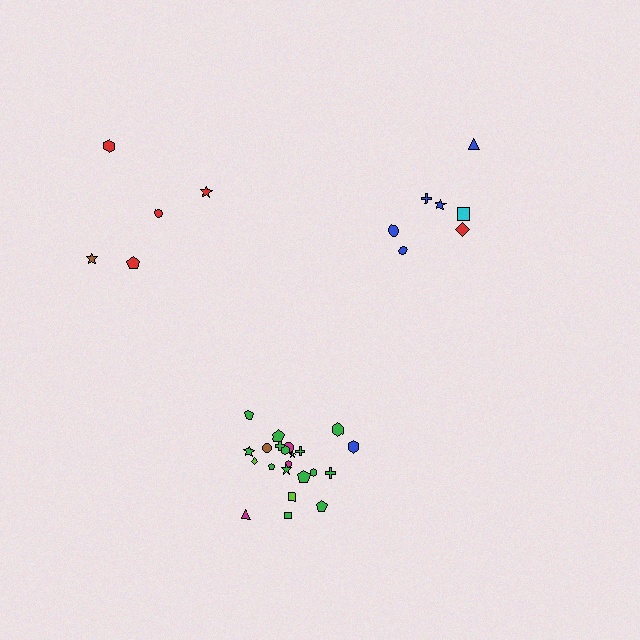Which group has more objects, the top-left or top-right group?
The top-right group.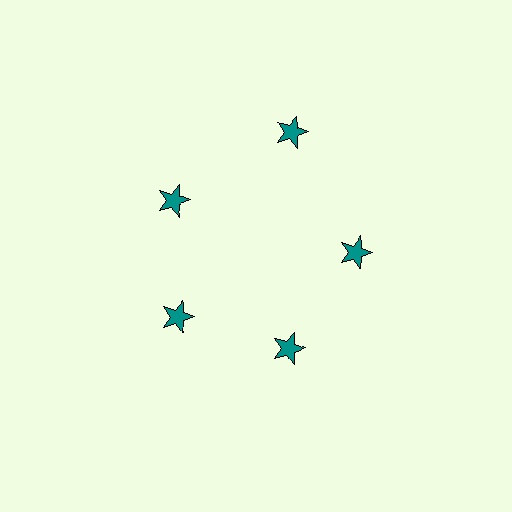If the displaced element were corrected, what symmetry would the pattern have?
It would have 5-fold rotational symmetry — the pattern would map onto itself every 72 degrees.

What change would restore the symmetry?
The symmetry would be restored by moving it inward, back onto the ring so that all 5 stars sit at equal angles and equal distance from the center.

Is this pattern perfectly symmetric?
No. The 5 teal stars are arranged in a ring, but one element near the 1 o'clock position is pushed outward from the center, breaking the 5-fold rotational symmetry.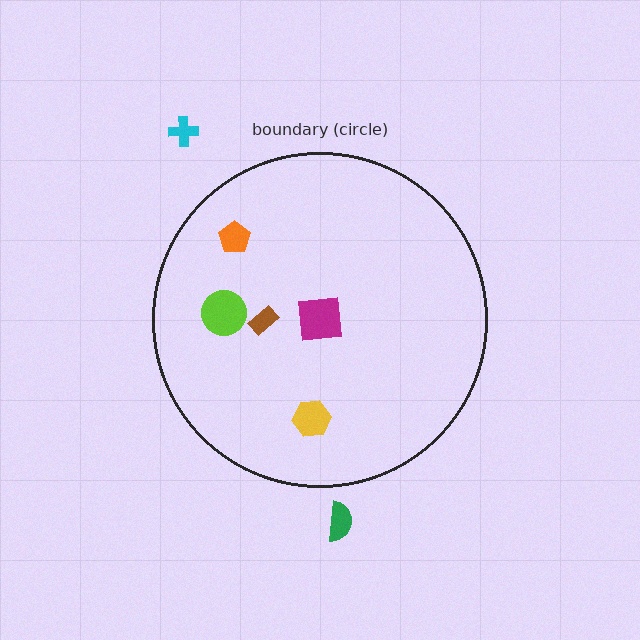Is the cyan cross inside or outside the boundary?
Outside.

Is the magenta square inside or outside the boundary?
Inside.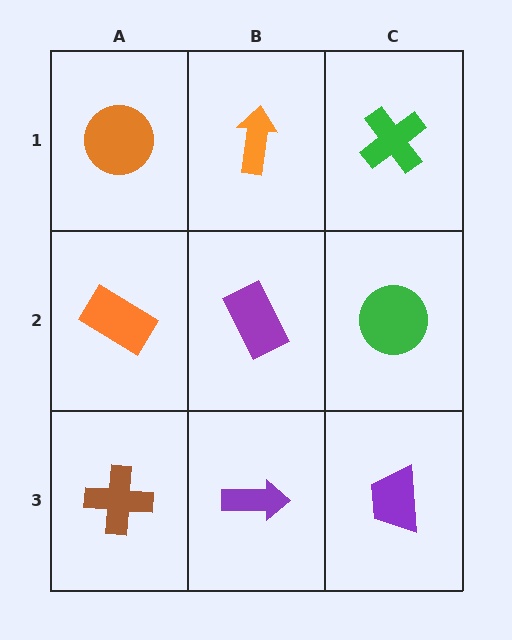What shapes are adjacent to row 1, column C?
A green circle (row 2, column C), an orange arrow (row 1, column B).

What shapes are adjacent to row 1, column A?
An orange rectangle (row 2, column A), an orange arrow (row 1, column B).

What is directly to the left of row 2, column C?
A purple rectangle.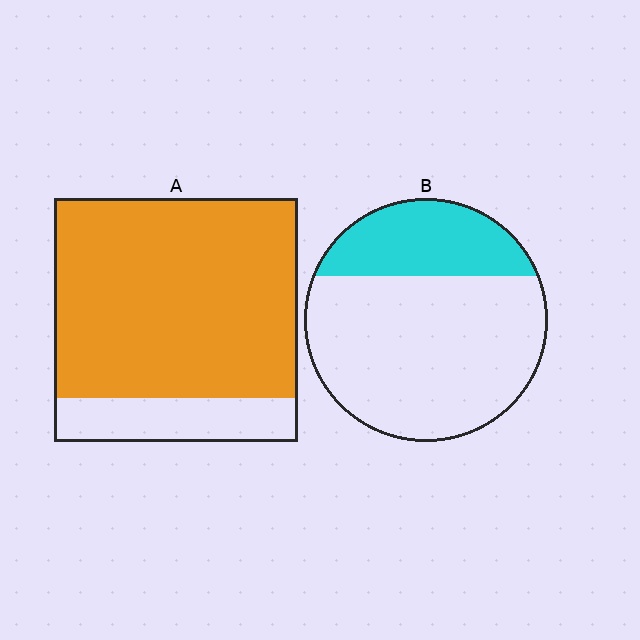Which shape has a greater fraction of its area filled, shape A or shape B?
Shape A.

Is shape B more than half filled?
No.